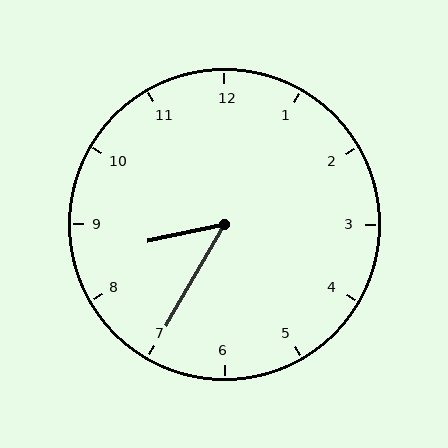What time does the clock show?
8:35.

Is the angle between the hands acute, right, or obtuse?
It is acute.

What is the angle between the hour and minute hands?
Approximately 48 degrees.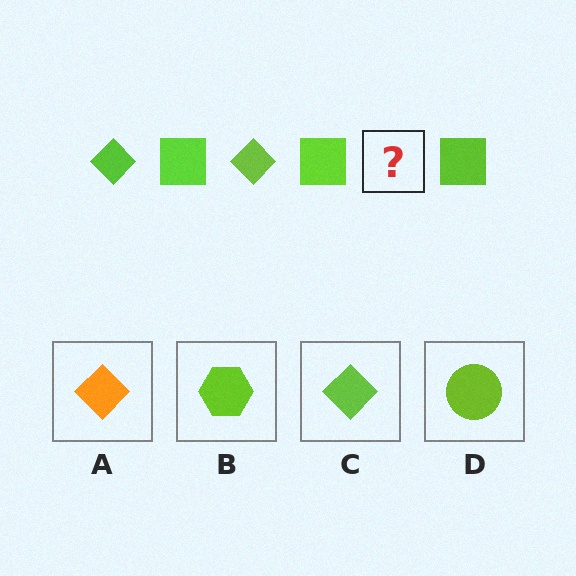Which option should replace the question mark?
Option C.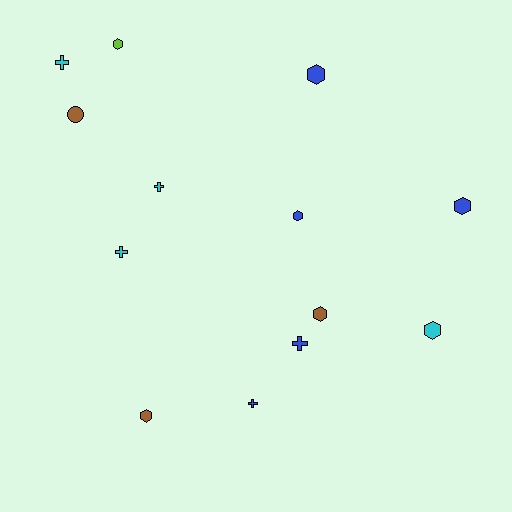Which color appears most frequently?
Blue, with 5 objects.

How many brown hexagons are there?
There are 2 brown hexagons.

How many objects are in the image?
There are 13 objects.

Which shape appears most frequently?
Hexagon, with 7 objects.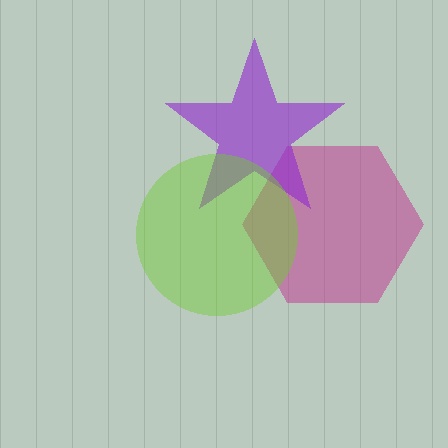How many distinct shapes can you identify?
There are 3 distinct shapes: a magenta hexagon, a purple star, a lime circle.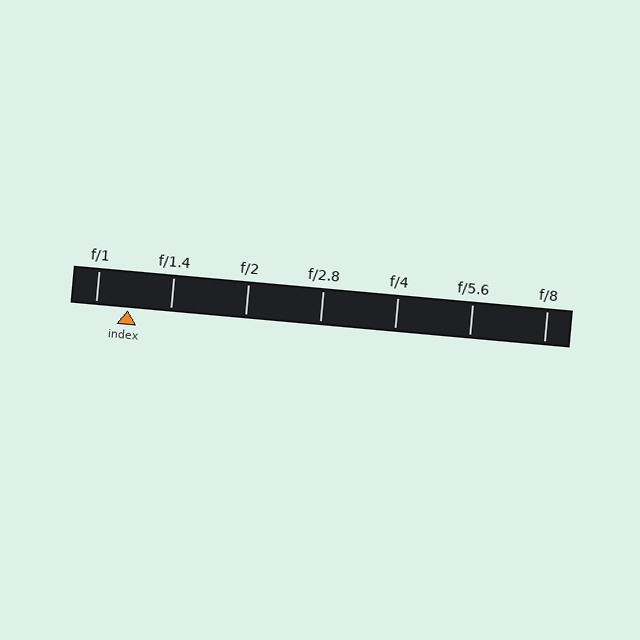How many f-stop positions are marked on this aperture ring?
There are 7 f-stop positions marked.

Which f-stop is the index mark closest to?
The index mark is closest to f/1.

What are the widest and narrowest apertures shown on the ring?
The widest aperture shown is f/1 and the narrowest is f/8.